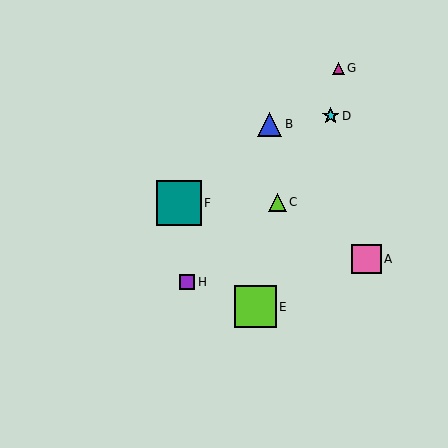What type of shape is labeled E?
Shape E is a lime square.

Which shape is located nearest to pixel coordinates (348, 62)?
The magenta triangle (labeled G) at (338, 68) is nearest to that location.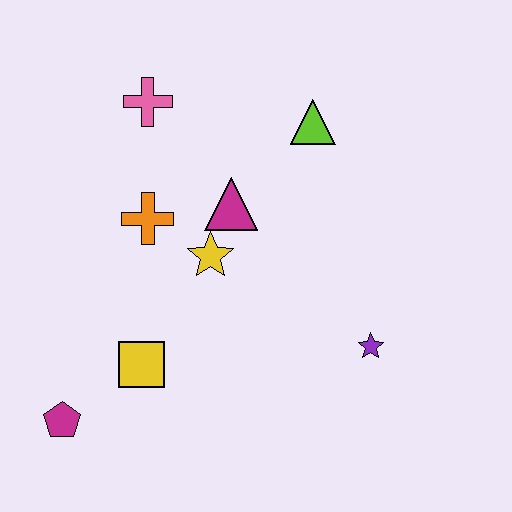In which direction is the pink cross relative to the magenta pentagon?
The pink cross is above the magenta pentagon.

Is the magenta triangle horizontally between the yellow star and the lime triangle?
Yes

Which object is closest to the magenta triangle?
The yellow star is closest to the magenta triangle.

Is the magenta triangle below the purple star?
No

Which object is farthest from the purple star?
The pink cross is farthest from the purple star.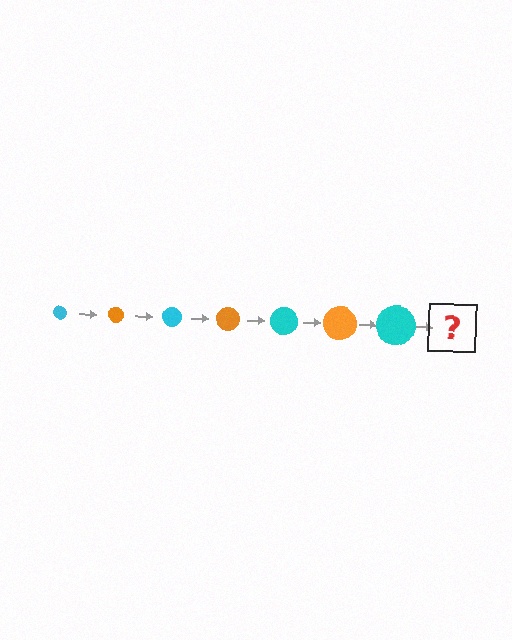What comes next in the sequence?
The next element should be an orange circle, larger than the previous one.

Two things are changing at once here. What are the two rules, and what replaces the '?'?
The two rules are that the circle grows larger each step and the color cycles through cyan and orange. The '?' should be an orange circle, larger than the previous one.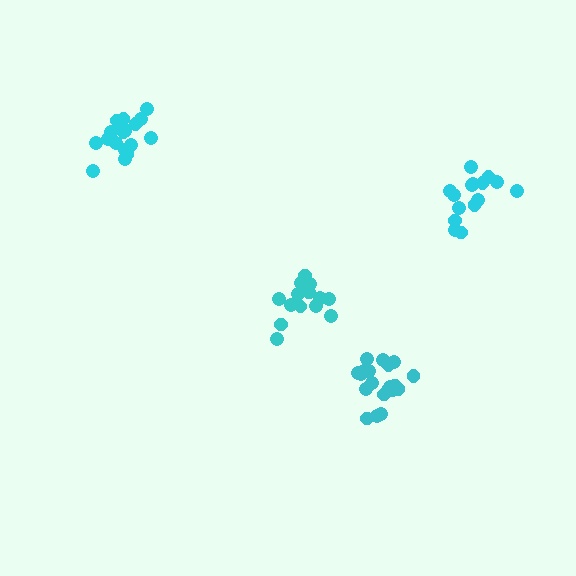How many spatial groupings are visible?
There are 4 spatial groupings.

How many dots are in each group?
Group 1: 15 dots, Group 2: 20 dots, Group 3: 19 dots, Group 4: 14 dots (68 total).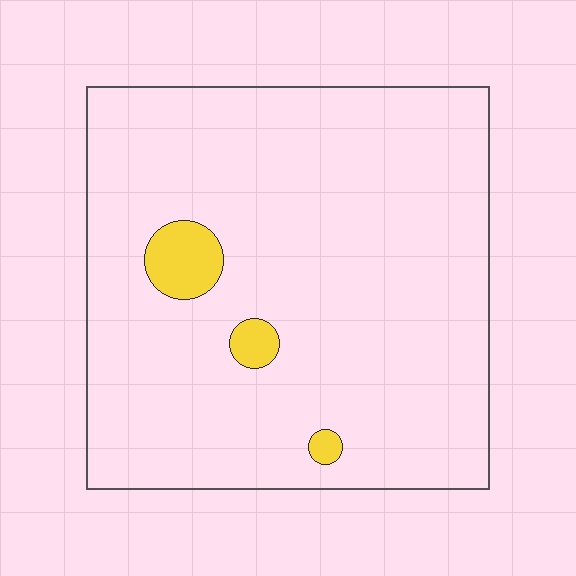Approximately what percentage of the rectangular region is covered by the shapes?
Approximately 5%.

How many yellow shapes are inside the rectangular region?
3.